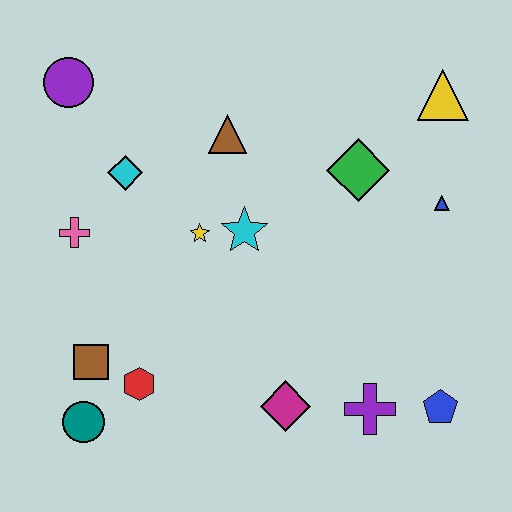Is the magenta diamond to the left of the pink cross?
No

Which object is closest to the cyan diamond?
The pink cross is closest to the cyan diamond.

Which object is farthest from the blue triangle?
The teal circle is farthest from the blue triangle.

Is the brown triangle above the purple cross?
Yes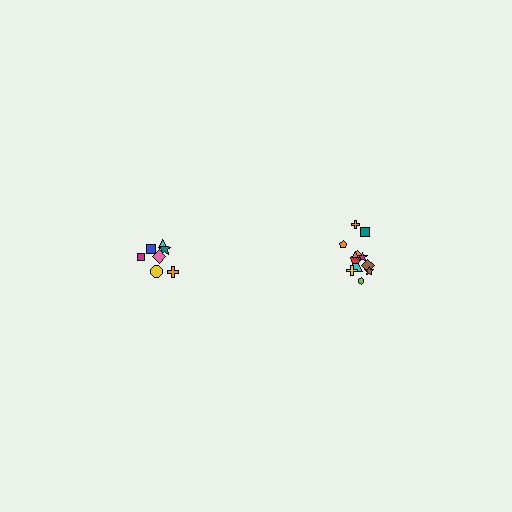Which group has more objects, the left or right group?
The right group.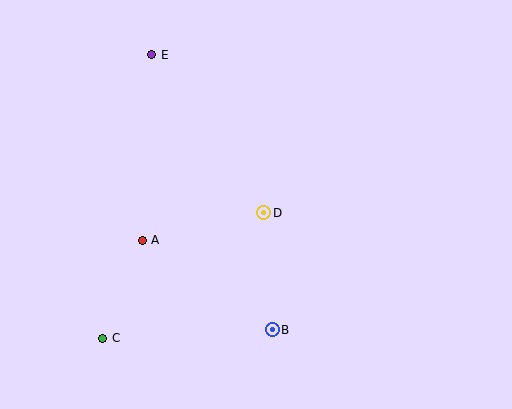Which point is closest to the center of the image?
Point D at (264, 213) is closest to the center.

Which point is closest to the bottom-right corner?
Point B is closest to the bottom-right corner.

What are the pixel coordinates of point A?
Point A is at (142, 240).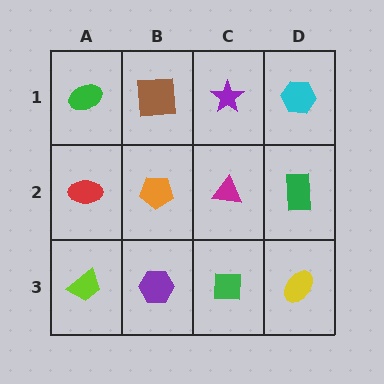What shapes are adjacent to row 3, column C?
A magenta triangle (row 2, column C), a purple hexagon (row 3, column B), a yellow ellipse (row 3, column D).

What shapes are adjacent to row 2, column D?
A cyan hexagon (row 1, column D), a yellow ellipse (row 3, column D), a magenta triangle (row 2, column C).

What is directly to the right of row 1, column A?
A brown square.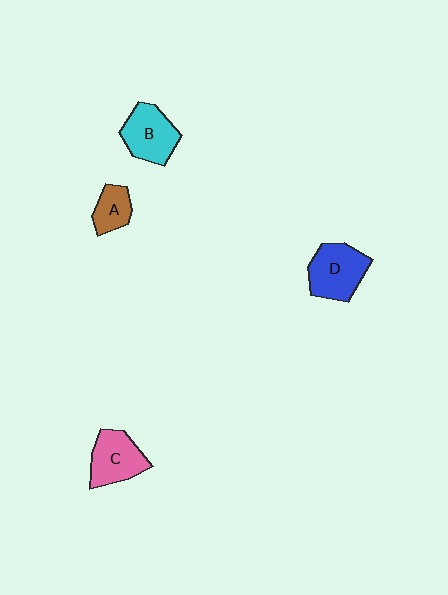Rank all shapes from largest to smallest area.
From largest to smallest: D (blue), B (cyan), C (pink), A (brown).